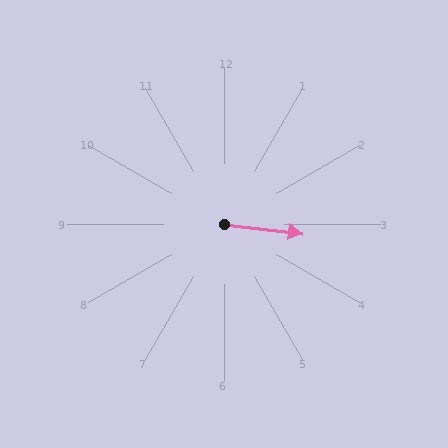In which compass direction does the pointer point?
East.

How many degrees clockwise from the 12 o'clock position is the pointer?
Approximately 97 degrees.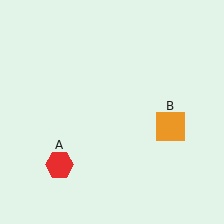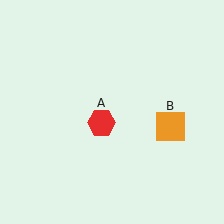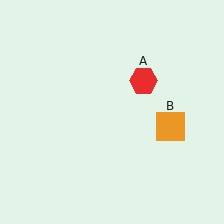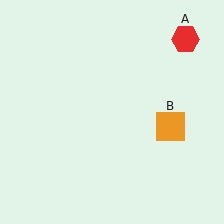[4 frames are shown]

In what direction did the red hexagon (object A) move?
The red hexagon (object A) moved up and to the right.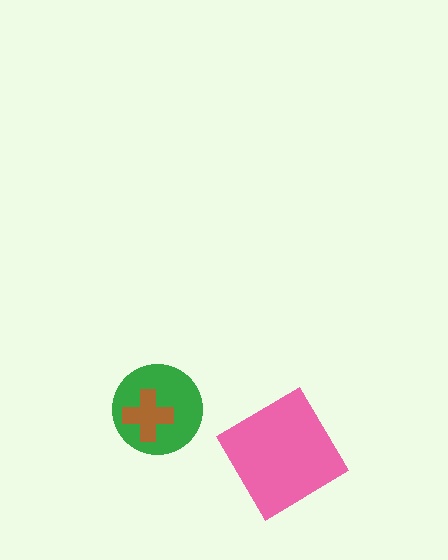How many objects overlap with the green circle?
1 object overlaps with the green circle.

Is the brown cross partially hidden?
No, no other shape covers it.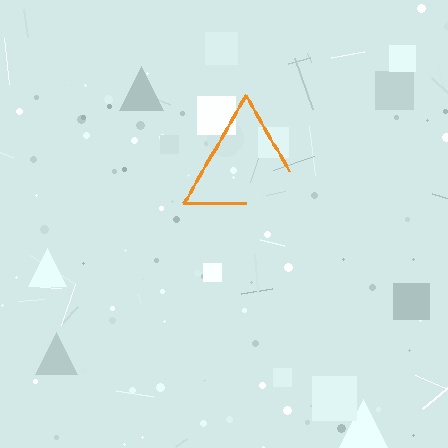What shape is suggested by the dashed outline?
The dashed outline suggests a triangle.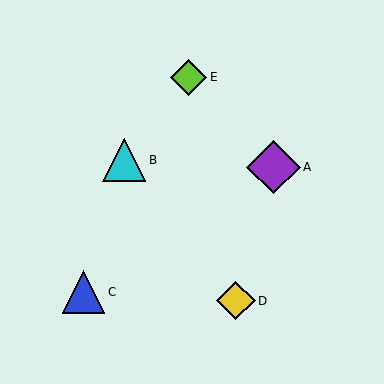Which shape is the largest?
The purple diamond (labeled A) is the largest.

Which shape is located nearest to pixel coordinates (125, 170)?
The cyan triangle (labeled B) at (124, 160) is nearest to that location.